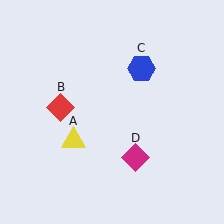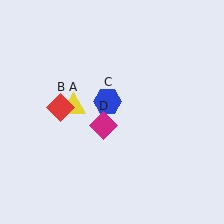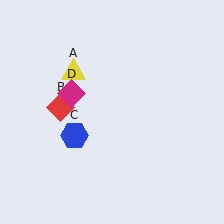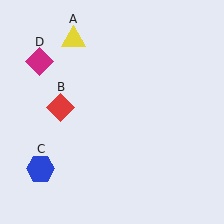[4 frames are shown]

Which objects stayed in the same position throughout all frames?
Red diamond (object B) remained stationary.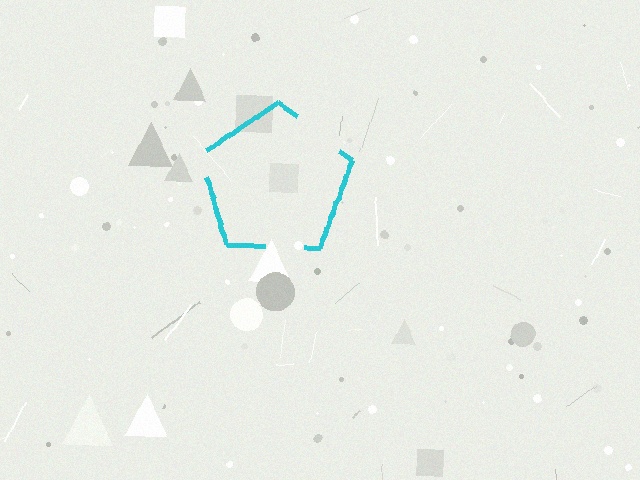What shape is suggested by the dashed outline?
The dashed outline suggests a pentagon.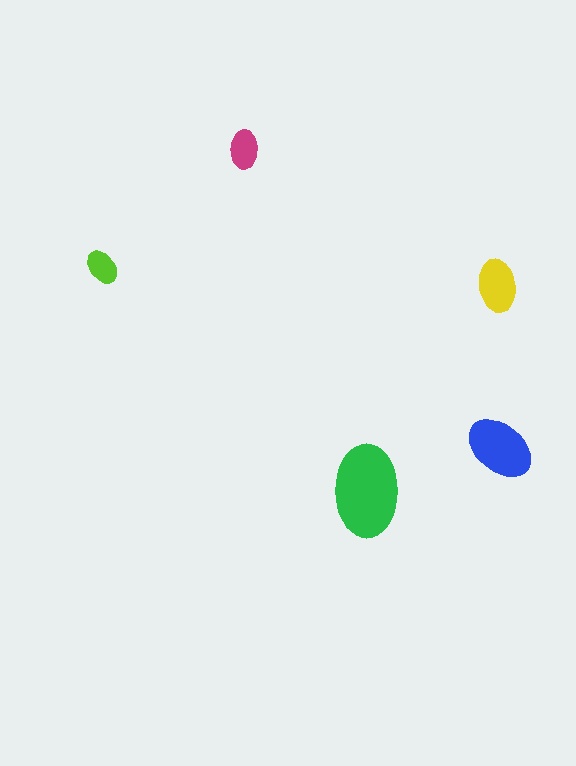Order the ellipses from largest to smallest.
the green one, the blue one, the yellow one, the magenta one, the lime one.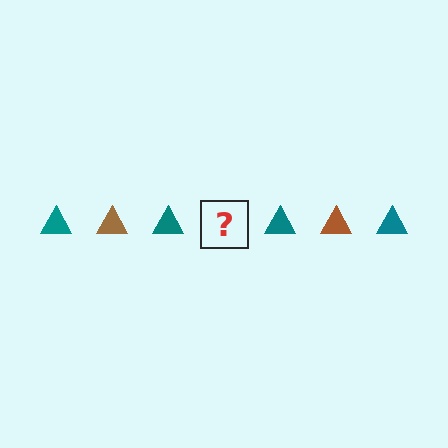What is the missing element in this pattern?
The missing element is a brown triangle.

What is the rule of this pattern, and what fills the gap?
The rule is that the pattern cycles through teal, brown triangles. The gap should be filled with a brown triangle.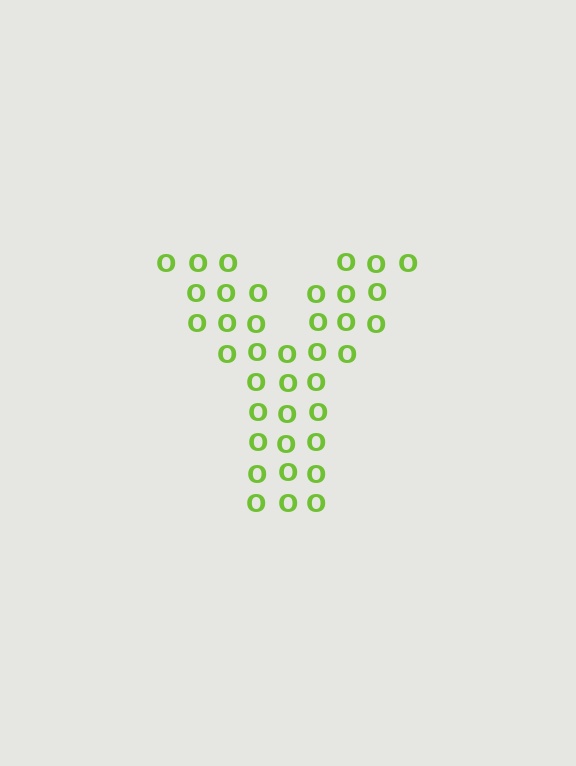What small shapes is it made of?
It is made of small letter O's.